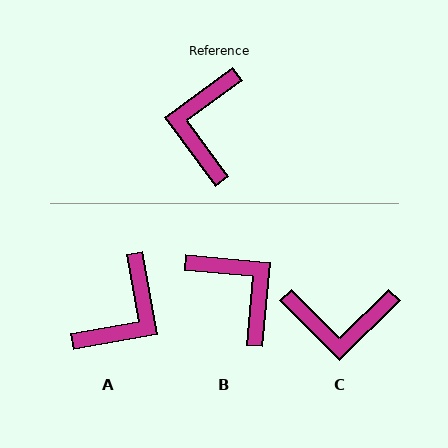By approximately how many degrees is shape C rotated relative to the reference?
Approximately 98 degrees counter-clockwise.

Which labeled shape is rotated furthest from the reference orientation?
A, about 154 degrees away.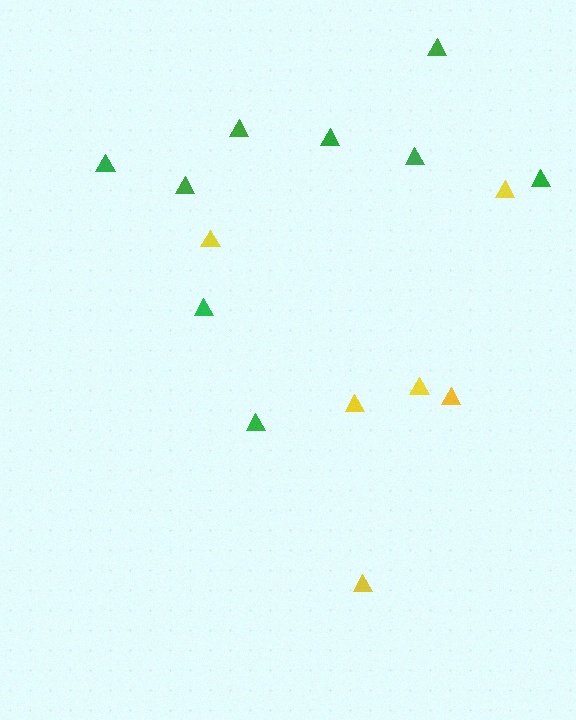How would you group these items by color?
There are 2 groups: one group of green triangles (9) and one group of yellow triangles (6).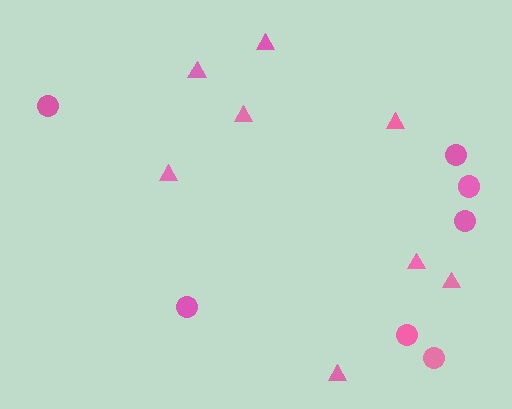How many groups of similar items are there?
There are 2 groups: one group of triangles (8) and one group of circles (7).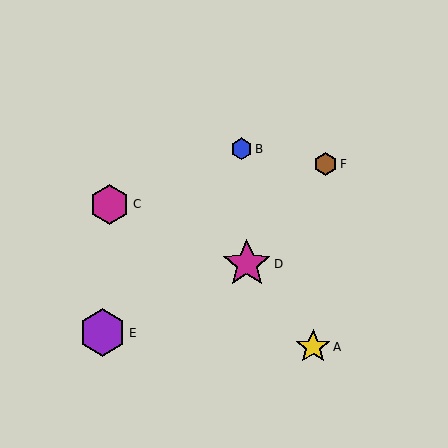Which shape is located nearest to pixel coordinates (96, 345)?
The purple hexagon (labeled E) at (103, 333) is nearest to that location.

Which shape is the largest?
The magenta star (labeled D) is the largest.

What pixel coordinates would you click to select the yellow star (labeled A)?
Click at (313, 347) to select the yellow star A.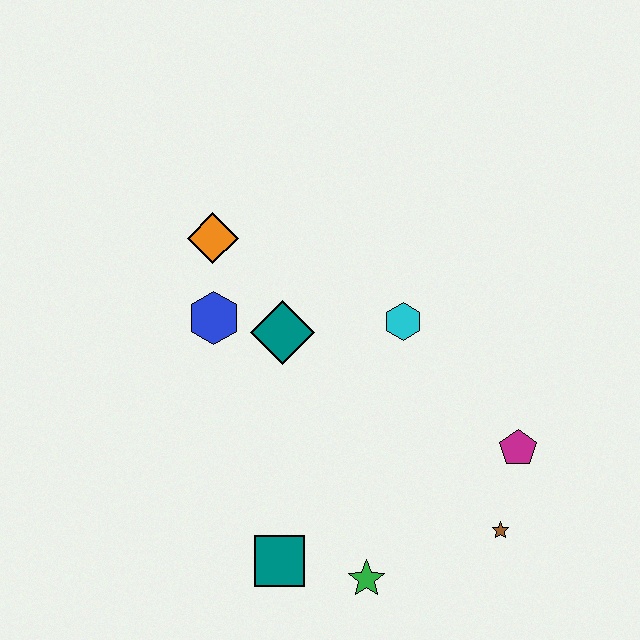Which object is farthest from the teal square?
The orange diamond is farthest from the teal square.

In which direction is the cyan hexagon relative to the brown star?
The cyan hexagon is above the brown star.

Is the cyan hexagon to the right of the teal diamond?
Yes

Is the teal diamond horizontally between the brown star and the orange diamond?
Yes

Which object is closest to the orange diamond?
The blue hexagon is closest to the orange diamond.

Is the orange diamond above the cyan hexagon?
Yes